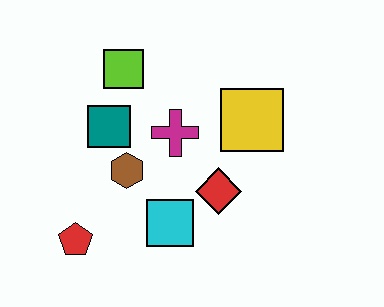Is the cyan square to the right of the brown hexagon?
Yes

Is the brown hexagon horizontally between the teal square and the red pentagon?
No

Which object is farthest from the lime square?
The red pentagon is farthest from the lime square.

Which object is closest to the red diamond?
The cyan square is closest to the red diamond.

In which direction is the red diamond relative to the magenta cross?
The red diamond is below the magenta cross.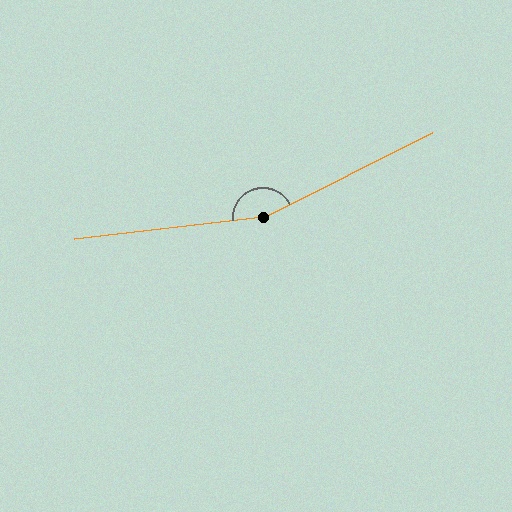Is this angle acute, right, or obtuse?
It is obtuse.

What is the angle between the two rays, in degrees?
Approximately 160 degrees.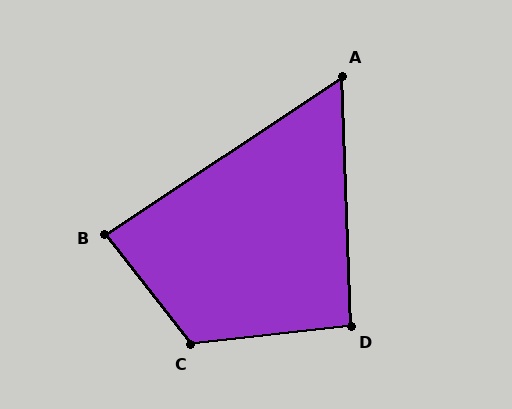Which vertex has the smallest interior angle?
A, at approximately 59 degrees.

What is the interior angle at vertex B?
Approximately 85 degrees (approximately right).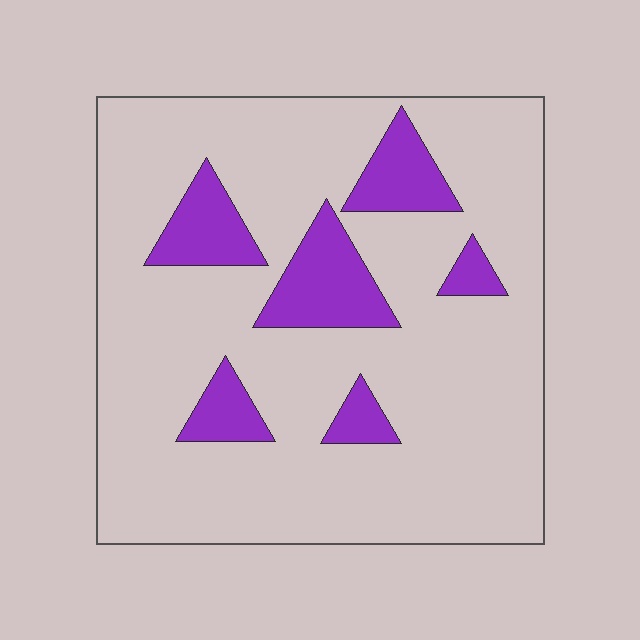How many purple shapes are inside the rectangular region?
6.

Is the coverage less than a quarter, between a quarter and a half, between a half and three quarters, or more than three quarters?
Less than a quarter.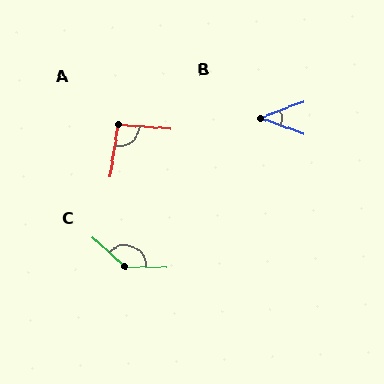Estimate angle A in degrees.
Approximately 95 degrees.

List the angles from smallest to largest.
B (40°), A (95°), C (139°).